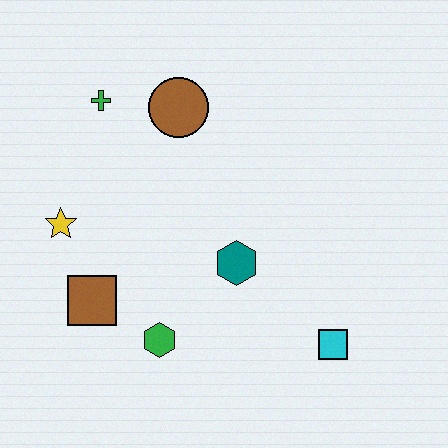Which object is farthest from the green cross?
The cyan square is farthest from the green cross.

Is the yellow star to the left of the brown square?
Yes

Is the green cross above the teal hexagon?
Yes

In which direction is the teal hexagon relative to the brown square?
The teal hexagon is to the right of the brown square.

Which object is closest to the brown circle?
The green cross is closest to the brown circle.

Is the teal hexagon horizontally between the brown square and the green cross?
No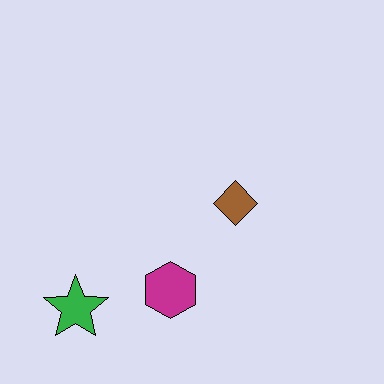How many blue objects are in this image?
There are no blue objects.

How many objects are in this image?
There are 3 objects.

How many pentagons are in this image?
There are no pentagons.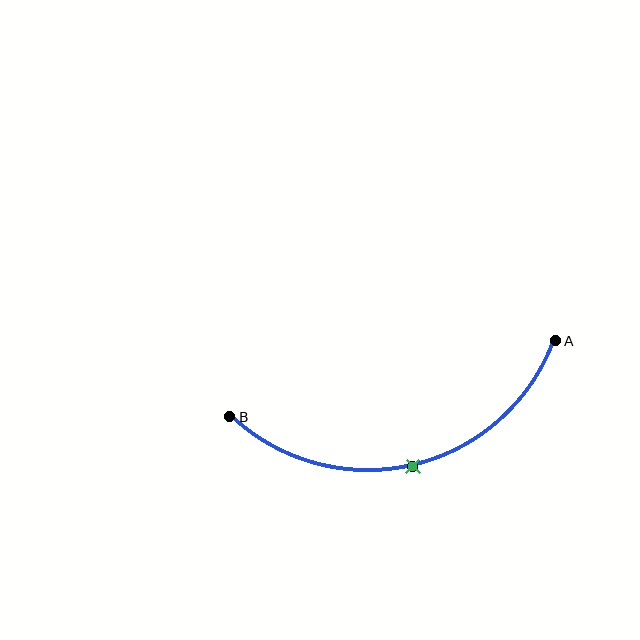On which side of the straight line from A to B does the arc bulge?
The arc bulges below the straight line connecting A and B.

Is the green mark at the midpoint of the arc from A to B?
Yes. The green mark lies on the arc at equal arc-length from both A and B — it is the arc midpoint.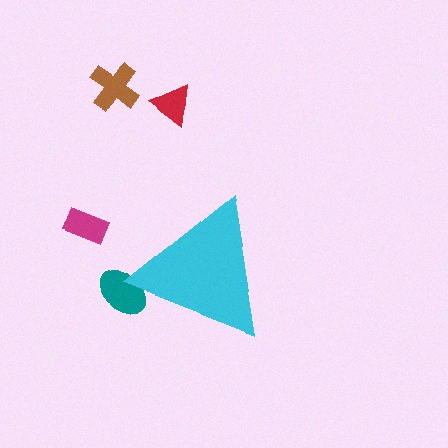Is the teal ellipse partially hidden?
Yes, the teal ellipse is partially hidden behind the cyan triangle.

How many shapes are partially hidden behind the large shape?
1 shape is partially hidden.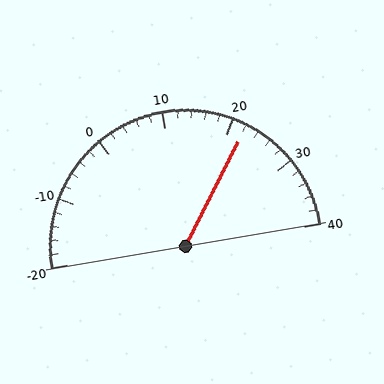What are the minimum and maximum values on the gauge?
The gauge ranges from -20 to 40.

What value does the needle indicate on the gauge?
The needle indicates approximately 22.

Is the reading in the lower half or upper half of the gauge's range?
The reading is in the upper half of the range (-20 to 40).